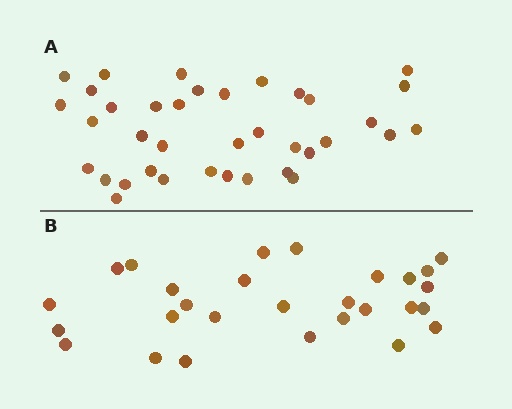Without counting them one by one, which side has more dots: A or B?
Region A (the top region) has more dots.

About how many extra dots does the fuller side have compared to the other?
Region A has roughly 8 or so more dots than region B.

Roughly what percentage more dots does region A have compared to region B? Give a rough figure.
About 30% more.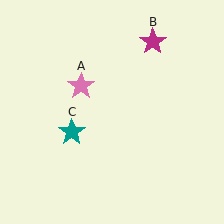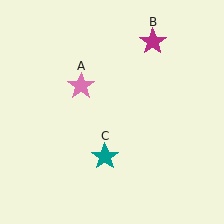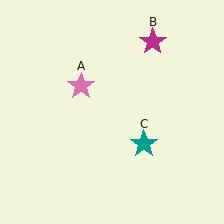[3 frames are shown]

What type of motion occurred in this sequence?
The teal star (object C) rotated counterclockwise around the center of the scene.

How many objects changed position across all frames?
1 object changed position: teal star (object C).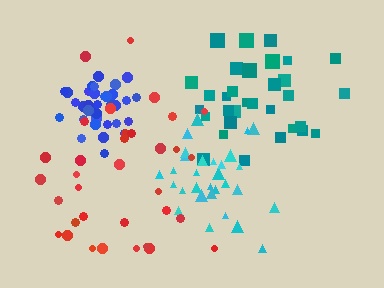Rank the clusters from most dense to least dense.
blue, cyan, teal, red.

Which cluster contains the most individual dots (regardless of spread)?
Red (34).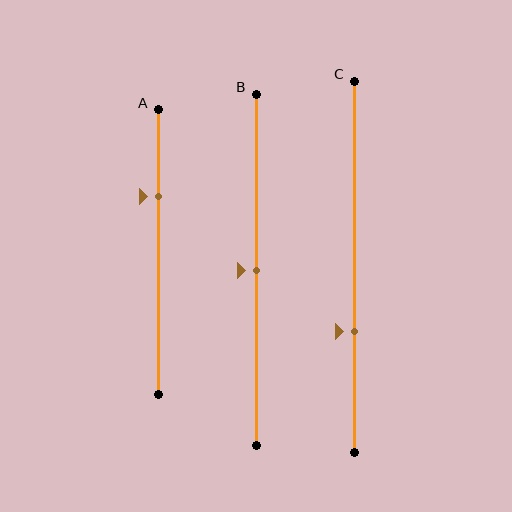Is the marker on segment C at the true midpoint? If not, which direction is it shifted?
No, the marker on segment C is shifted downward by about 18% of the segment length.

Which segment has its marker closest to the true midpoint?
Segment B has its marker closest to the true midpoint.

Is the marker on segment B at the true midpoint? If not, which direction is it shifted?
Yes, the marker on segment B is at the true midpoint.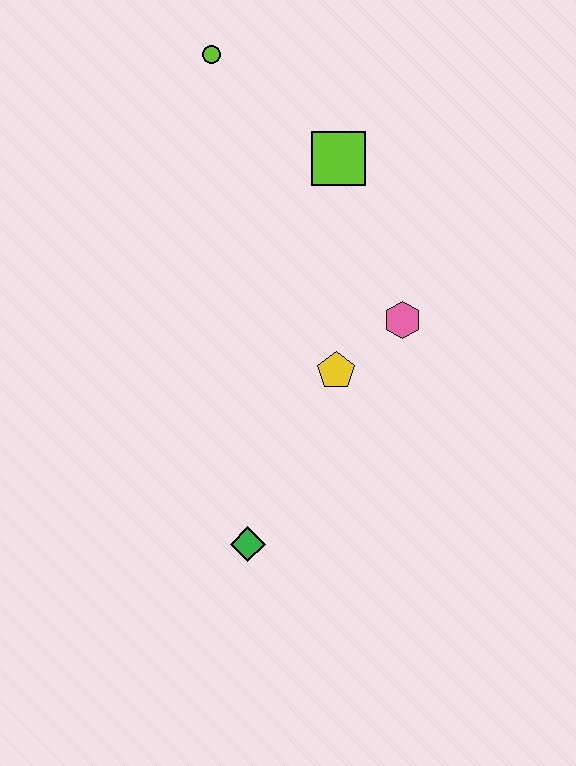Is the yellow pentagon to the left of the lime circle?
No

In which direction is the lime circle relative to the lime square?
The lime circle is to the left of the lime square.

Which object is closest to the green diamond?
The yellow pentagon is closest to the green diamond.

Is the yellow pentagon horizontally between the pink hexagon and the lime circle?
Yes